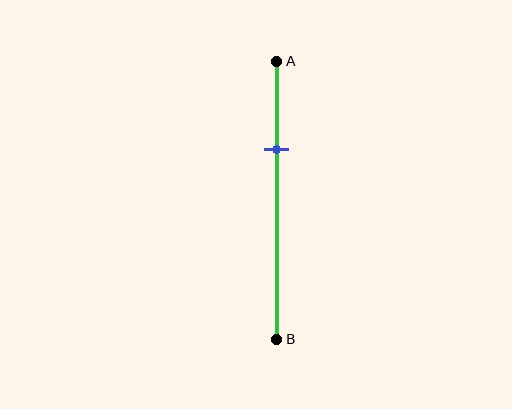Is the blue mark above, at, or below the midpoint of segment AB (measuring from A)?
The blue mark is above the midpoint of segment AB.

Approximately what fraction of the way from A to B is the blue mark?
The blue mark is approximately 30% of the way from A to B.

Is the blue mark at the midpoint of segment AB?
No, the mark is at about 30% from A, not at the 50% midpoint.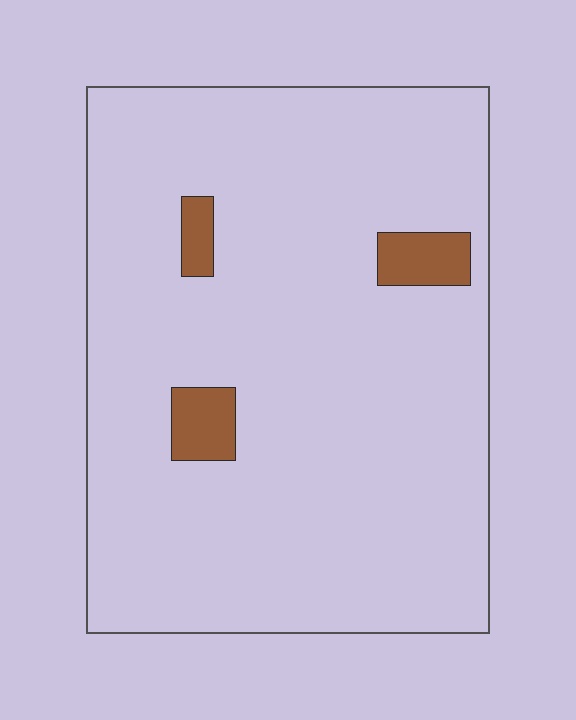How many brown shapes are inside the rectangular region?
3.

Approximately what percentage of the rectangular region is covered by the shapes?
Approximately 5%.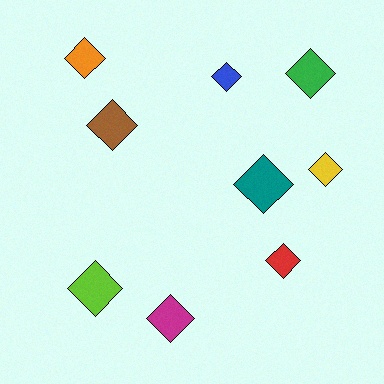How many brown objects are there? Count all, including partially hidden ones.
There is 1 brown object.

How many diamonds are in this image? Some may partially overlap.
There are 9 diamonds.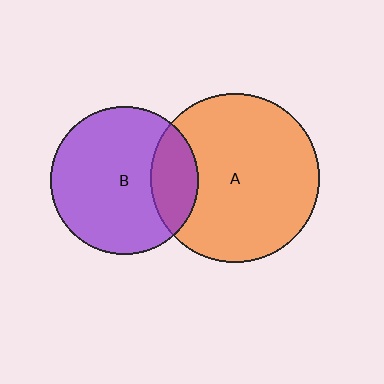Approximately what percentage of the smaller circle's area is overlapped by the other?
Approximately 20%.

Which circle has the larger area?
Circle A (orange).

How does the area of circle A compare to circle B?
Approximately 1.3 times.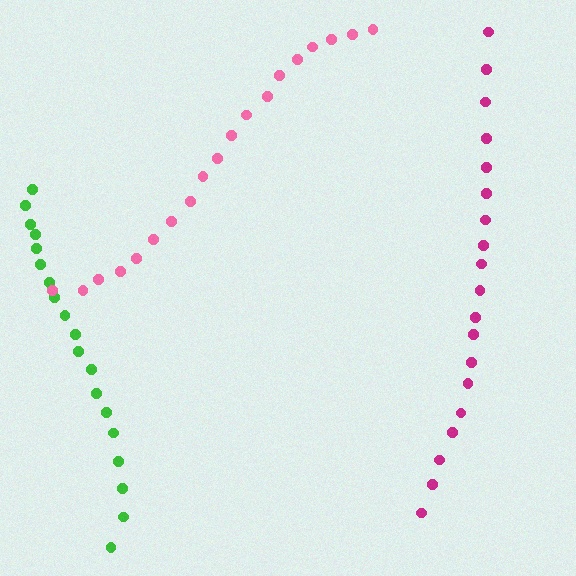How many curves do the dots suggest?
There are 3 distinct paths.